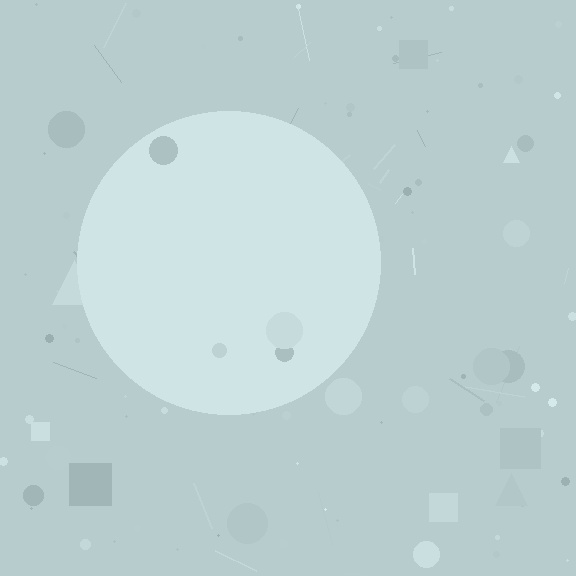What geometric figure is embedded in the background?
A circle is embedded in the background.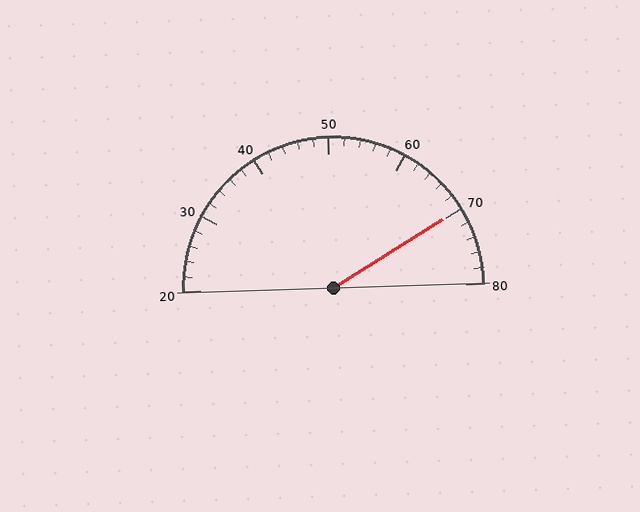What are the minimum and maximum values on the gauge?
The gauge ranges from 20 to 80.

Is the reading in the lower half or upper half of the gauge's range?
The reading is in the upper half of the range (20 to 80).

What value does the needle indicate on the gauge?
The needle indicates approximately 70.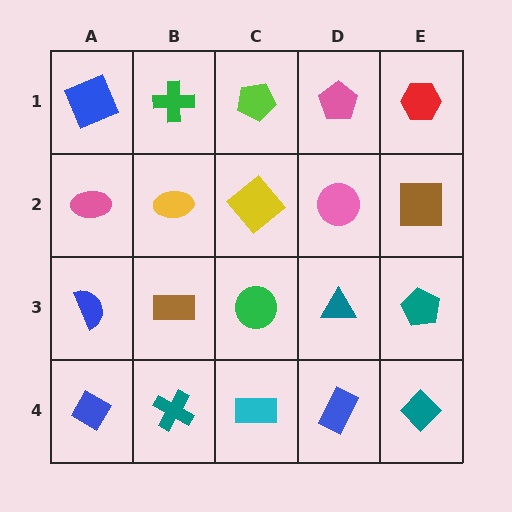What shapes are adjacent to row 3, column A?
A pink ellipse (row 2, column A), a blue diamond (row 4, column A), a brown rectangle (row 3, column B).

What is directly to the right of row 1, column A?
A green cross.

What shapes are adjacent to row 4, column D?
A teal triangle (row 3, column D), a cyan rectangle (row 4, column C), a teal diamond (row 4, column E).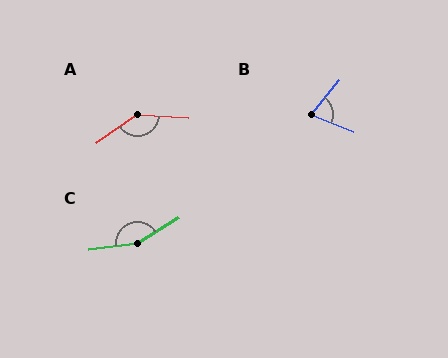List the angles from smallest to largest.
B (73°), A (142°), C (156°).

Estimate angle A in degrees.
Approximately 142 degrees.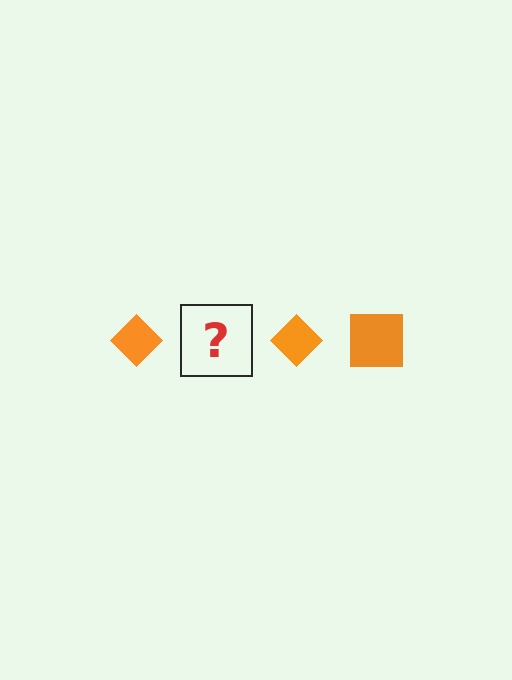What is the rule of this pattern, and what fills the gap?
The rule is that the pattern cycles through diamond, square shapes in orange. The gap should be filled with an orange square.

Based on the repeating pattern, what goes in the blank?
The blank should be an orange square.